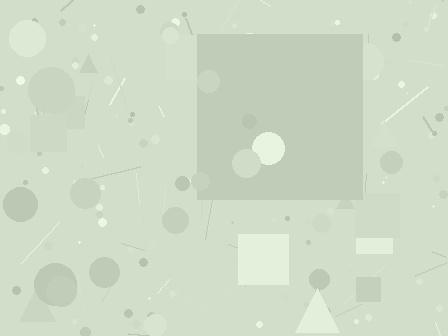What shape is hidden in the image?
A square is hidden in the image.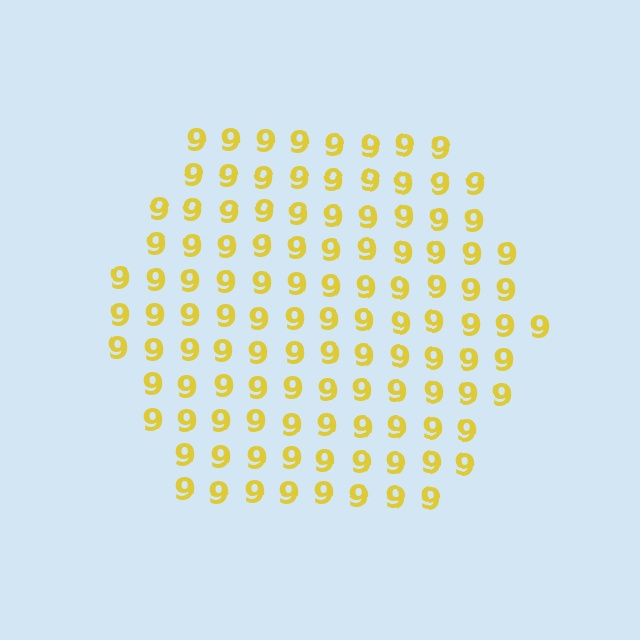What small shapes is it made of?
It is made of small digit 9's.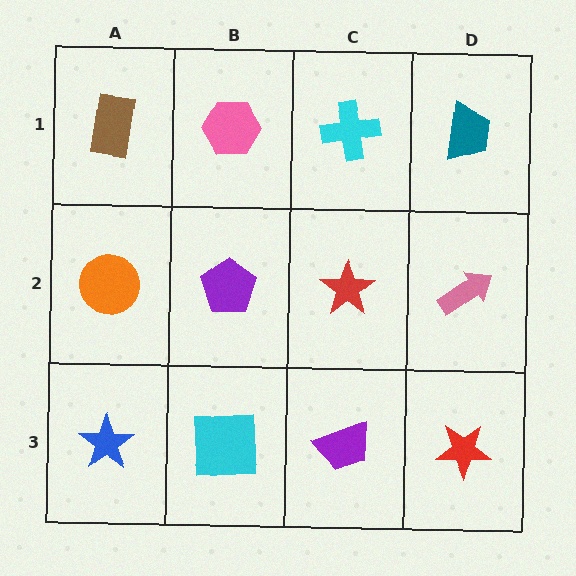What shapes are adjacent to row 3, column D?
A pink arrow (row 2, column D), a purple trapezoid (row 3, column C).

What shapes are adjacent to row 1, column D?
A pink arrow (row 2, column D), a cyan cross (row 1, column C).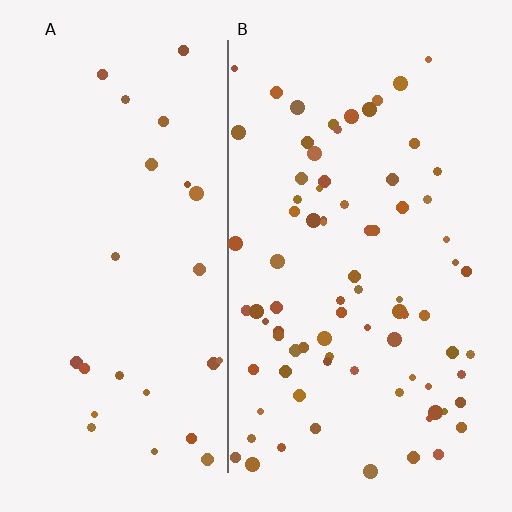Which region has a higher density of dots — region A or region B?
B (the right).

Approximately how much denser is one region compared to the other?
Approximately 3.0× — region B over region A.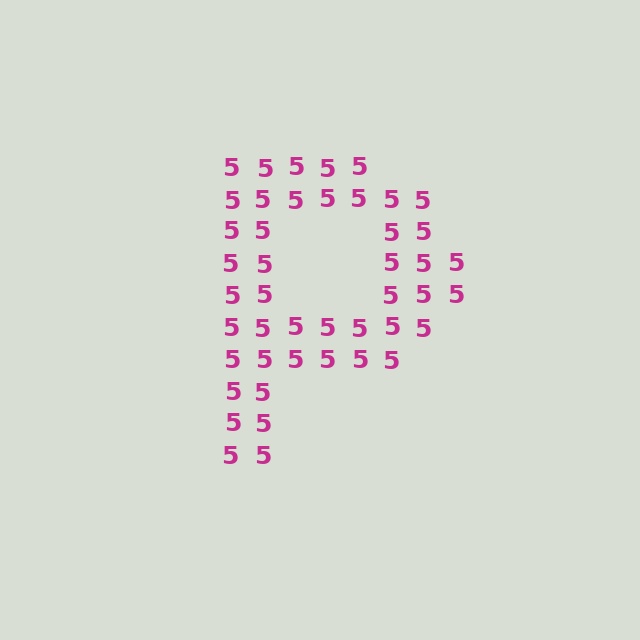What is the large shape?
The large shape is the letter P.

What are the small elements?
The small elements are digit 5's.